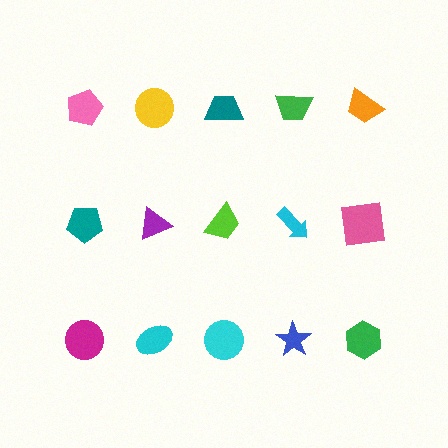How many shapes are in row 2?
5 shapes.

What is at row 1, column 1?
A pink pentagon.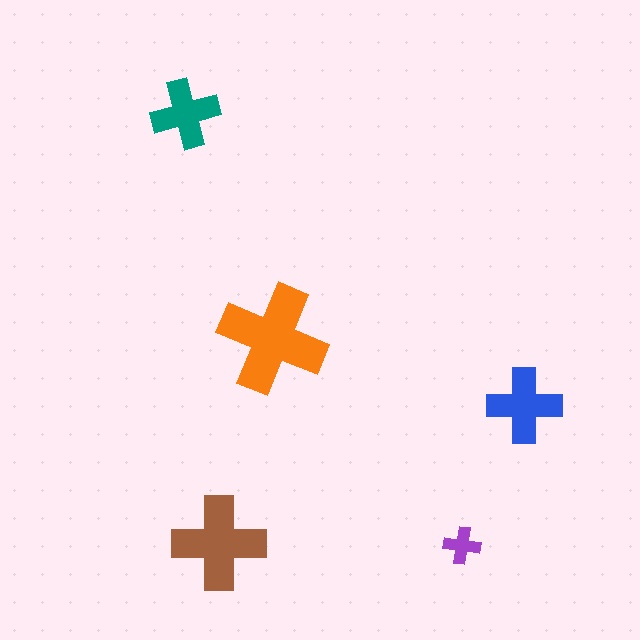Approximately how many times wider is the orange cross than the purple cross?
About 3 times wider.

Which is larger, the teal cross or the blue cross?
The blue one.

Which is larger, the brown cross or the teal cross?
The brown one.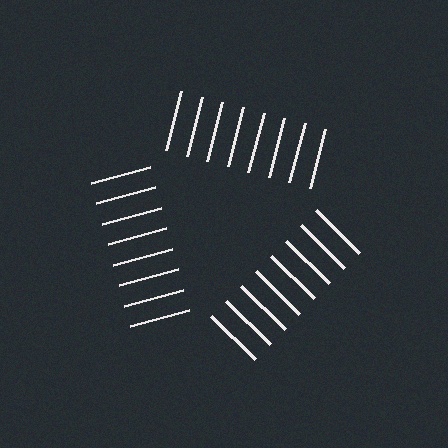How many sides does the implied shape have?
3 sides — the line-ends trace a triangle.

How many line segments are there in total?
24 — 8 along each of the 3 edges.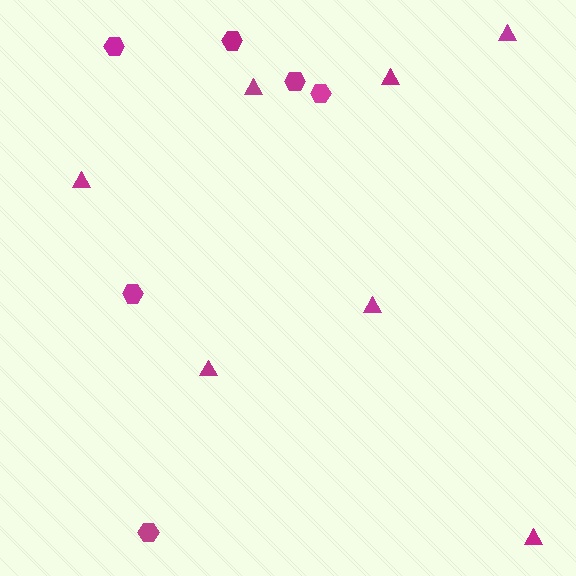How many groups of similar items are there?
There are 2 groups: one group of hexagons (6) and one group of triangles (7).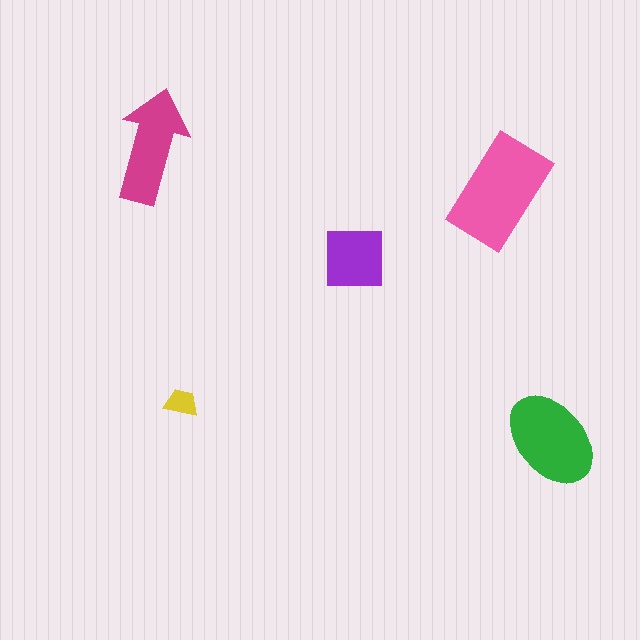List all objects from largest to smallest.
The pink rectangle, the green ellipse, the magenta arrow, the purple square, the yellow trapezoid.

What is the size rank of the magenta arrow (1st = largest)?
3rd.